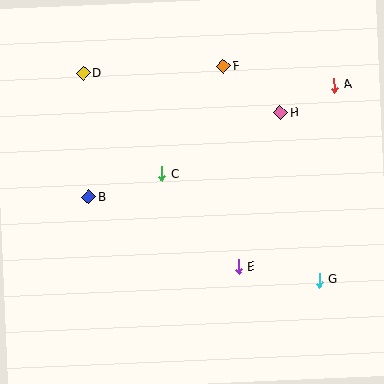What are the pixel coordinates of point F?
Point F is at (223, 66).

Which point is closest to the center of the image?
Point C at (162, 174) is closest to the center.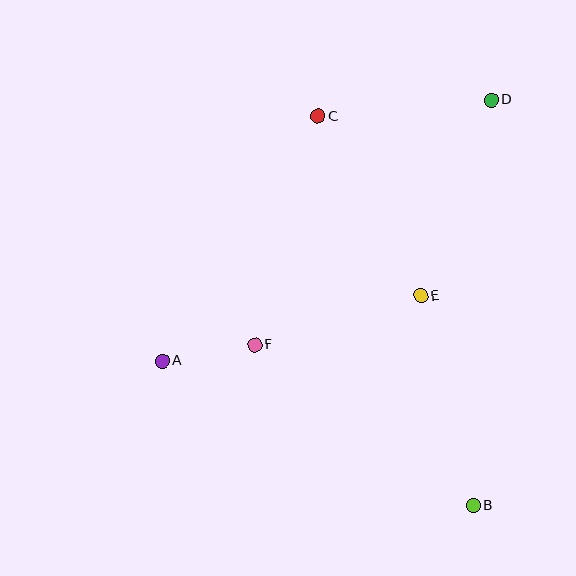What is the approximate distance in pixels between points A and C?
The distance between A and C is approximately 290 pixels.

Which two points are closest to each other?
Points A and F are closest to each other.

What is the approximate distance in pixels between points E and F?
The distance between E and F is approximately 173 pixels.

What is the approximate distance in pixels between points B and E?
The distance between B and E is approximately 216 pixels.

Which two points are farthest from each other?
Points A and D are farthest from each other.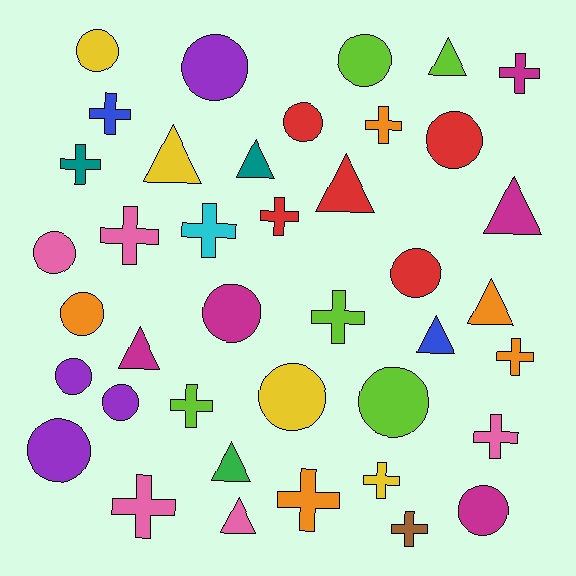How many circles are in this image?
There are 15 circles.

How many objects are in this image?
There are 40 objects.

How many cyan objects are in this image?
There is 1 cyan object.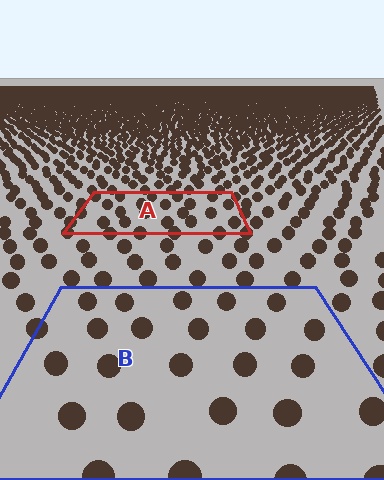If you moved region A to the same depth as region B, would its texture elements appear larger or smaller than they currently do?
They would appear larger. At a closer depth, the same texture elements are projected at a bigger on-screen size.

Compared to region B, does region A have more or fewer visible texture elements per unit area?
Region A has more texture elements per unit area — they are packed more densely because it is farther away.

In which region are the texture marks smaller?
The texture marks are smaller in region A, because it is farther away.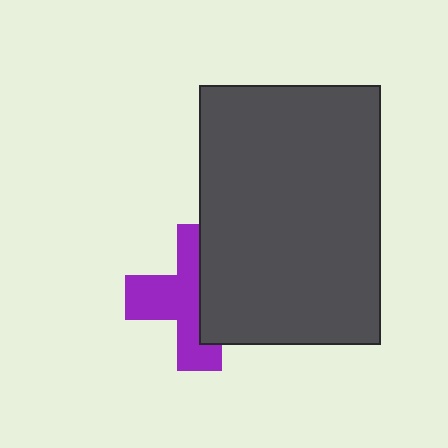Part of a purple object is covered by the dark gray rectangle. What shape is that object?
It is a cross.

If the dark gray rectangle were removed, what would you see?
You would see the complete purple cross.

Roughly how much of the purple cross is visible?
About half of it is visible (roughly 55%).